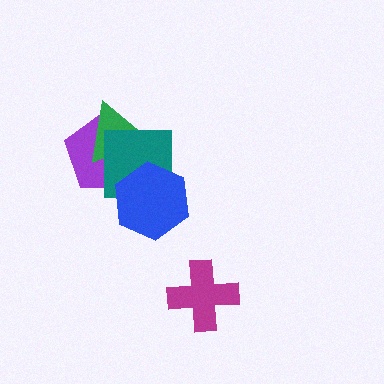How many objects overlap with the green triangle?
2 objects overlap with the green triangle.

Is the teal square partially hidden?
Yes, it is partially covered by another shape.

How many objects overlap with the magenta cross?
0 objects overlap with the magenta cross.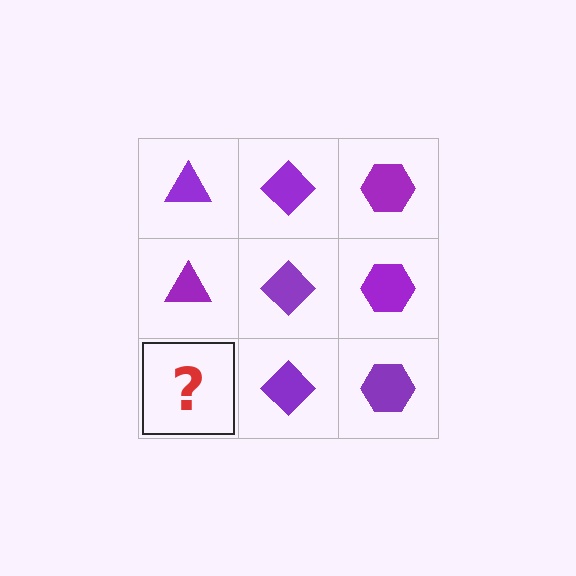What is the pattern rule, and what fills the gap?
The rule is that each column has a consistent shape. The gap should be filled with a purple triangle.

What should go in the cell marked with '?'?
The missing cell should contain a purple triangle.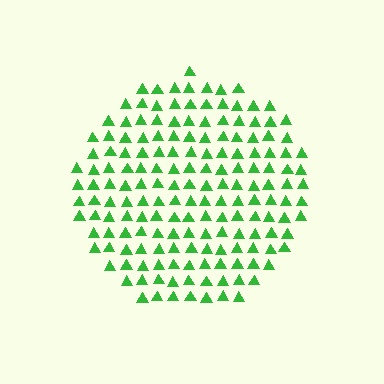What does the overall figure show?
The overall figure shows a circle.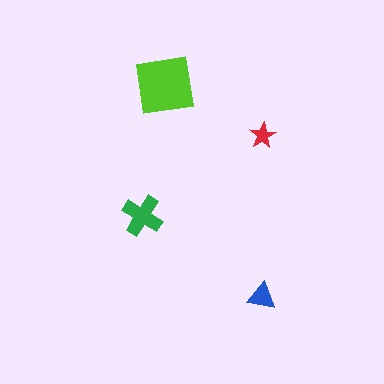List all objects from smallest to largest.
The red star, the blue triangle, the green cross, the lime square.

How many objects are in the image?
There are 4 objects in the image.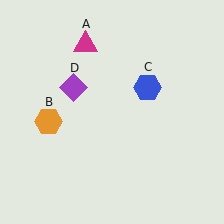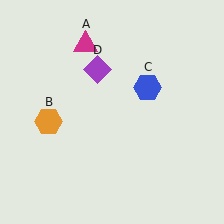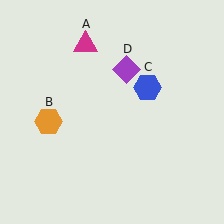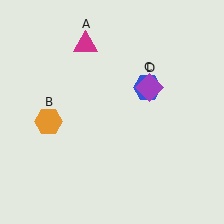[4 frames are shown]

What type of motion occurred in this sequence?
The purple diamond (object D) rotated clockwise around the center of the scene.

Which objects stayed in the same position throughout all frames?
Magenta triangle (object A) and orange hexagon (object B) and blue hexagon (object C) remained stationary.